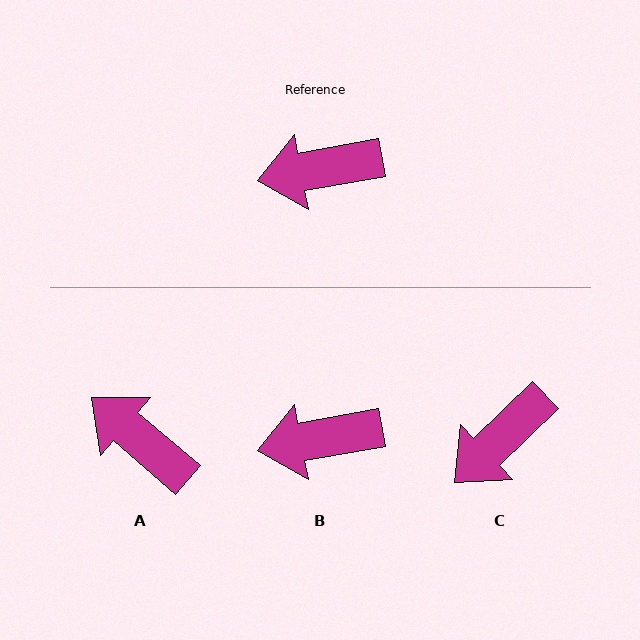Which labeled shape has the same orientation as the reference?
B.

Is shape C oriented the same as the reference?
No, it is off by about 33 degrees.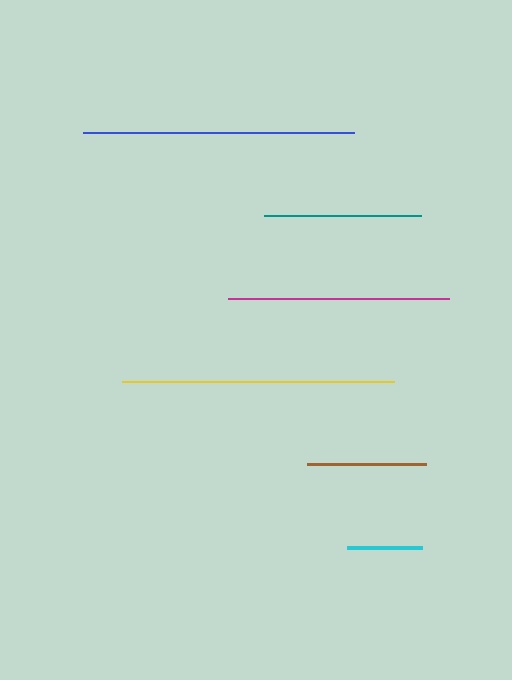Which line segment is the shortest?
The cyan line is the shortest at approximately 75 pixels.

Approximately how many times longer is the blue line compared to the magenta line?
The blue line is approximately 1.2 times the length of the magenta line.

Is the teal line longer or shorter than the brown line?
The teal line is longer than the brown line.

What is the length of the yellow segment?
The yellow segment is approximately 272 pixels long.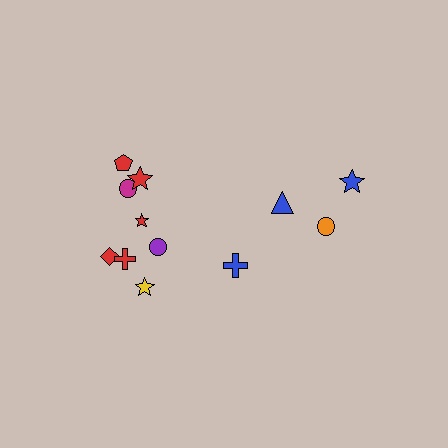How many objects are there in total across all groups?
There are 12 objects.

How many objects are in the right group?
There are 4 objects.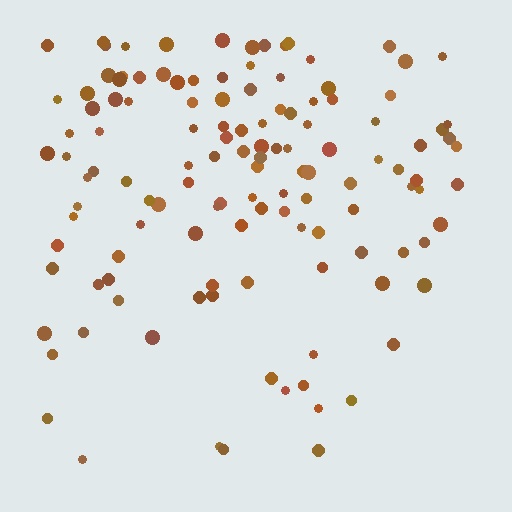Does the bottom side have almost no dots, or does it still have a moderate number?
Still a moderate number, just noticeably fewer than the top.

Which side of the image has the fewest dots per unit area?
The bottom.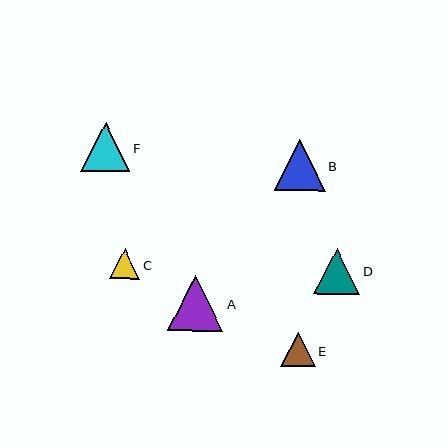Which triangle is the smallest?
Triangle C is the smallest with a size of approximately 30 pixels.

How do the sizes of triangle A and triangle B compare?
Triangle A and triangle B are approximately the same size.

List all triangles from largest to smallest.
From largest to smallest: A, B, F, D, E, C.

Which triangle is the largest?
Triangle A is the largest with a size of approximately 56 pixels.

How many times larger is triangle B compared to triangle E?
Triangle B is approximately 1.5 times the size of triangle E.